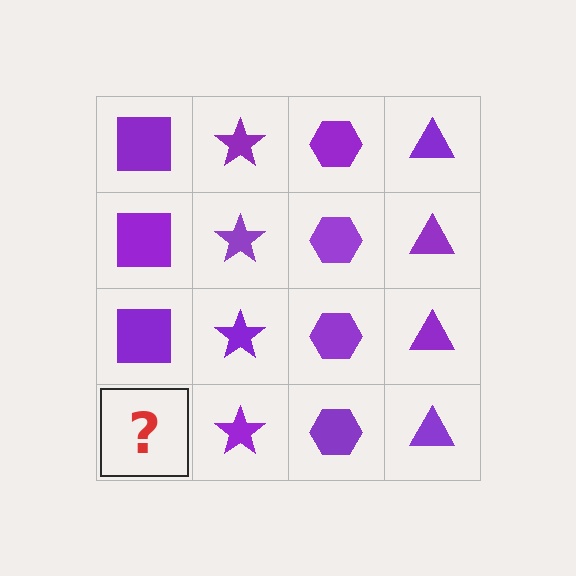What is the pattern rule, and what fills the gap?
The rule is that each column has a consistent shape. The gap should be filled with a purple square.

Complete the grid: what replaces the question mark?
The question mark should be replaced with a purple square.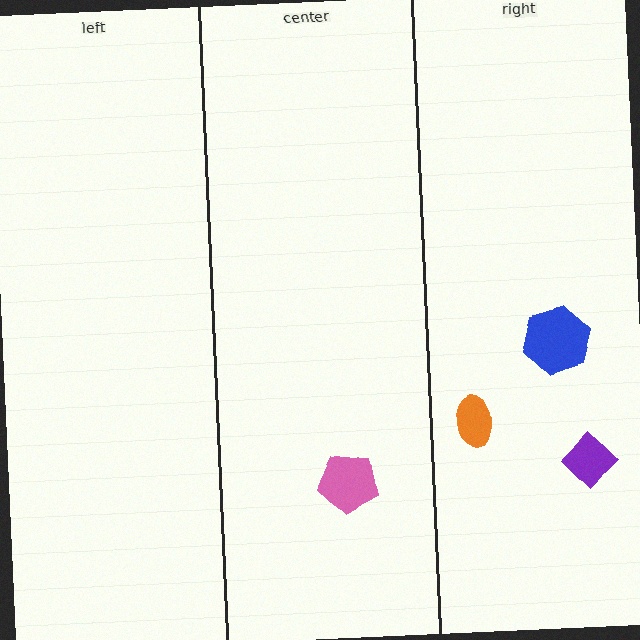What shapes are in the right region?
The purple diamond, the orange ellipse, the blue hexagon.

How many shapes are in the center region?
1.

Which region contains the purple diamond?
The right region.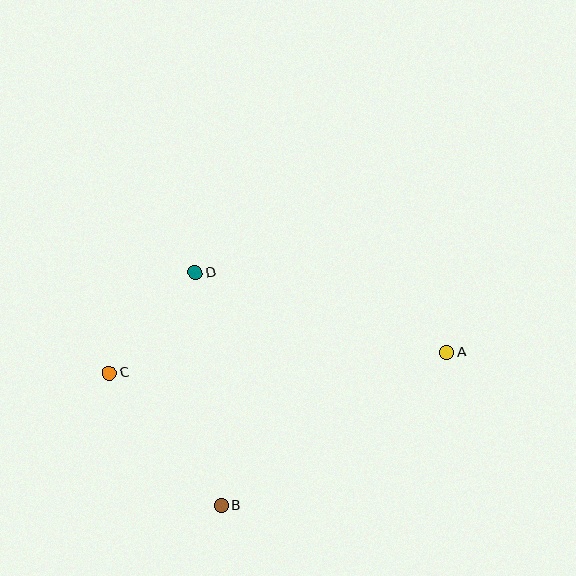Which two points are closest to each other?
Points C and D are closest to each other.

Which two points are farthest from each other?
Points A and C are farthest from each other.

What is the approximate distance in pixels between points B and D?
The distance between B and D is approximately 234 pixels.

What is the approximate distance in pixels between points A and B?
The distance between A and B is approximately 272 pixels.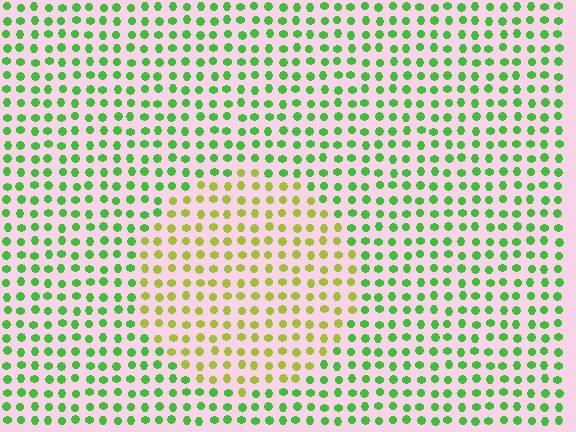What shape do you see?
I see a circle.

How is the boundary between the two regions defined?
The boundary is defined purely by a slight shift in hue (about 44 degrees). Spacing, size, and orientation are identical on both sides.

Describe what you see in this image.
The image is filled with small green elements in a uniform arrangement. A circle-shaped region is visible where the elements are tinted to a slightly different hue, forming a subtle color boundary.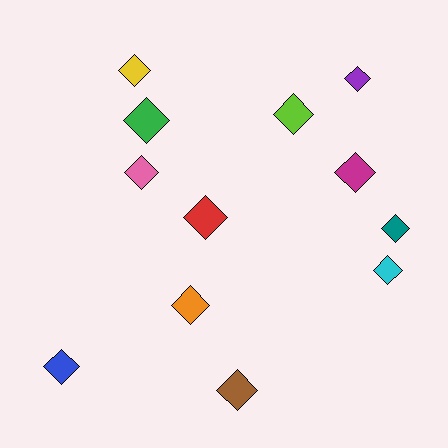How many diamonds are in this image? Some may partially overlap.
There are 12 diamonds.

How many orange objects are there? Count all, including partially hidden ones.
There is 1 orange object.